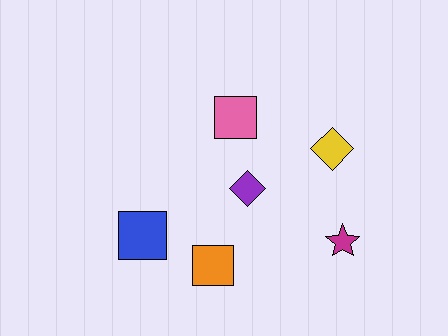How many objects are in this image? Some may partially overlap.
There are 6 objects.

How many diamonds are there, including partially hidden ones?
There are 2 diamonds.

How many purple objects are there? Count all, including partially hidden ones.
There is 1 purple object.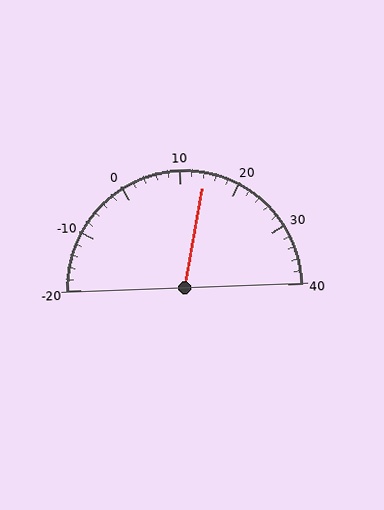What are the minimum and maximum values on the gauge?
The gauge ranges from -20 to 40.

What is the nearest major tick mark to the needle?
The nearest major tick mark is 10.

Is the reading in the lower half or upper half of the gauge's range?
The reading is in the upper half of the range (-20 to 40).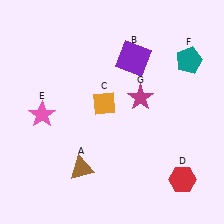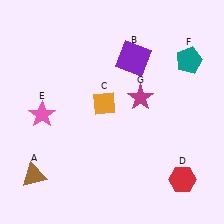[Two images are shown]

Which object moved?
The brown triangle (A) moved left.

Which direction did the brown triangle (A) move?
The brown triangle (A) moved left.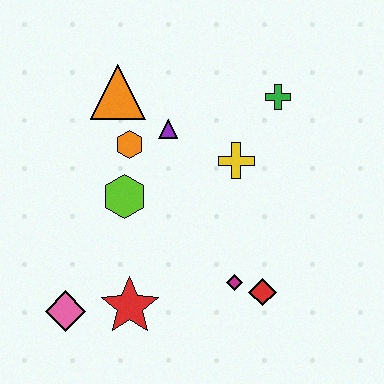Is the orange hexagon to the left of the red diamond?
Yes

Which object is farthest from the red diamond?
The orange triangle is farthest from the red diamond.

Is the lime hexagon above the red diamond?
Yes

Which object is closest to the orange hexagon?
The purple triangle is closest to the orange hexagon.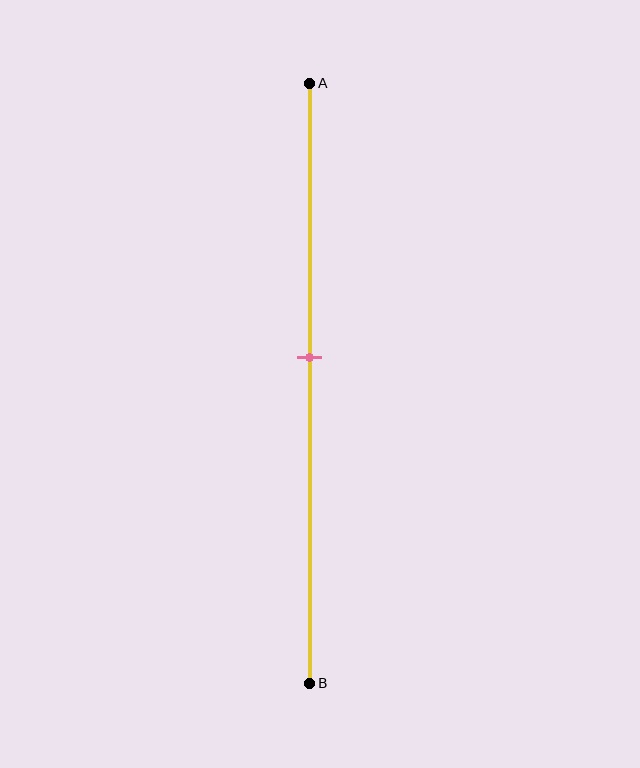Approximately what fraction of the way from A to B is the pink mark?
The pink mark is approximately 45% of the way from A to B.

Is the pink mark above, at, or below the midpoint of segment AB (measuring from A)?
The pink mark is above the midpoint of segment AB.